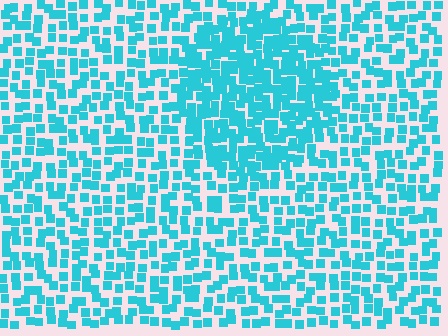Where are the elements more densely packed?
The elements are more densely packed inside the circle boundary.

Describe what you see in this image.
The image contains small cyan elements arranged at two different densities. A circle-shaped region is visible where the elements are more densely packed than the surrounding area.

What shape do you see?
I see a circle.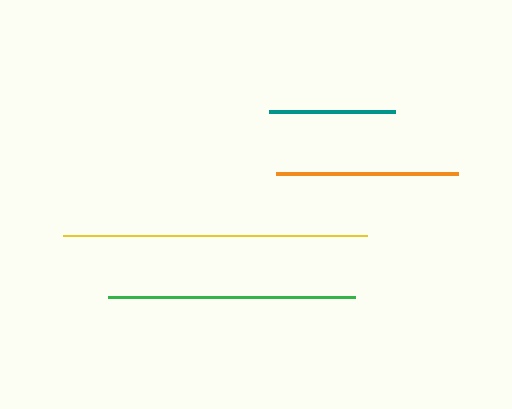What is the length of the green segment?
The green segment is approximately 246 pixels long.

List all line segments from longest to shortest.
From longest to shortest: yellow, green, orange, teal.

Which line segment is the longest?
The yellow line is the longest at approximately 303 pixels.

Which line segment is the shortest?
The teal line is the shortest at approximately 126 pixels.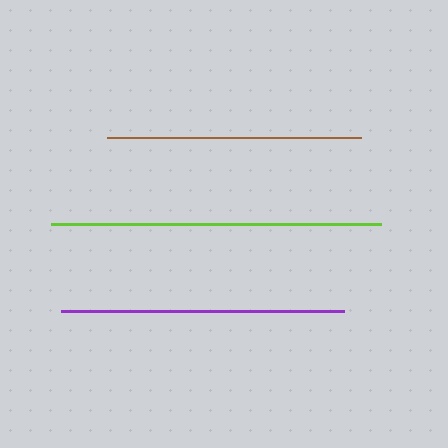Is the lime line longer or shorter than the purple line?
The lime line is longer than the purple line.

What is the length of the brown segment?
The brown segment is approximately 253 pixels long.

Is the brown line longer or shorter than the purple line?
The purple line is longer than the brown line.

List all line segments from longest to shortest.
From longest to shortest: lime, purple, brown.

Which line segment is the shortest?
The brown line is the shortest at approximately 253 pixels.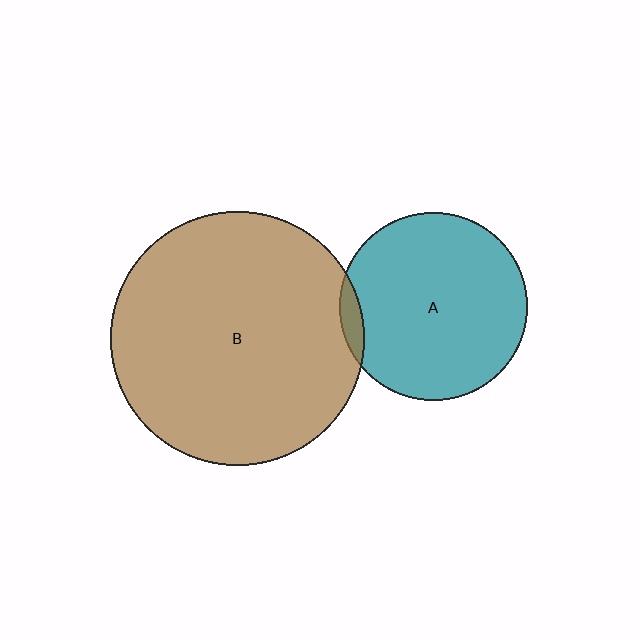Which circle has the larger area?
Circle B (brown).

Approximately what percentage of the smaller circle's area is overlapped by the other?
Approximately 5%.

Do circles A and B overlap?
Yes.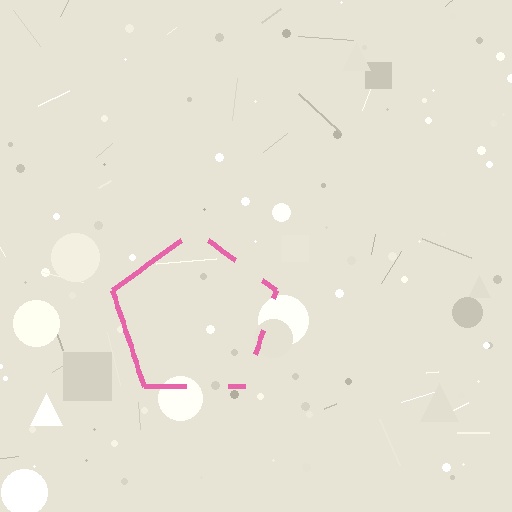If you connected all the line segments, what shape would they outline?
They would outline a pentagon.